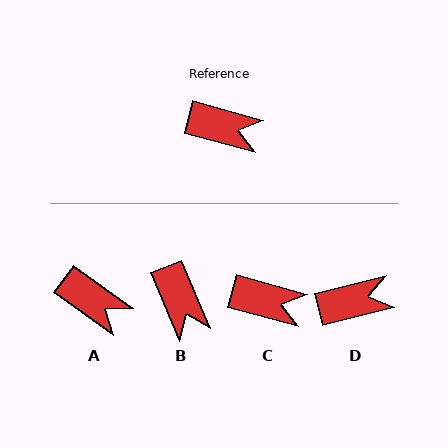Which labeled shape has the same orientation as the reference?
C.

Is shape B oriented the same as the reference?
No, it is off by about 52 degrees.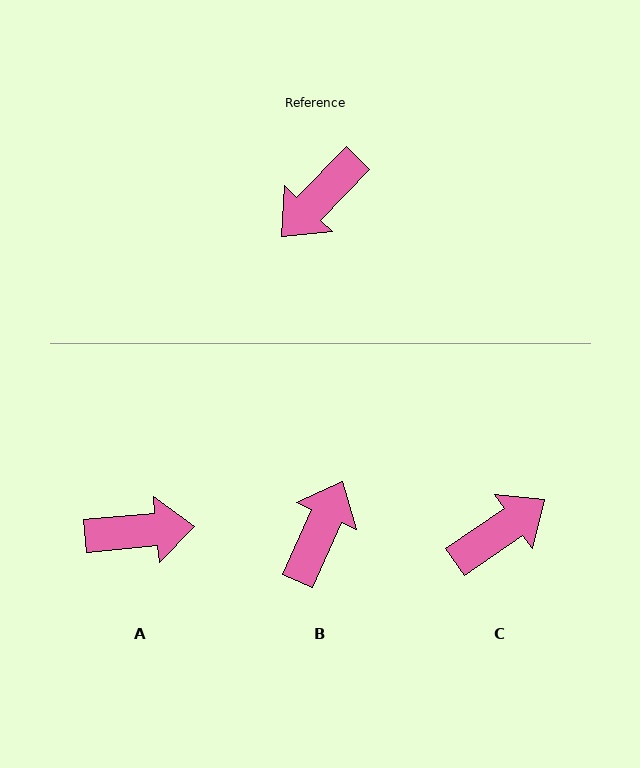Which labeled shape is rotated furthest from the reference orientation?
C, about 169 degrees away.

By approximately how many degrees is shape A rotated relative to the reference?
Approximately 139 degrees counter-clockwise.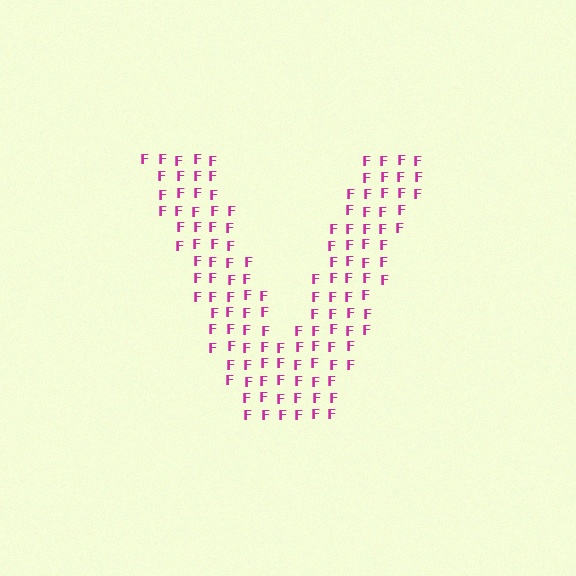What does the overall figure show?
The overall figure shows the letter V.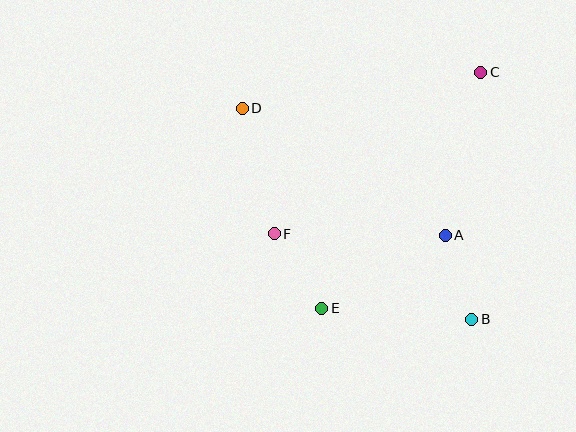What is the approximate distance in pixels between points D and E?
The distance between D and E is approximately 215 pixels.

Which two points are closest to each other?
Points A and B are closest to each other.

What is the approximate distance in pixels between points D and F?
The distance between D and F is approximately 130 pixels.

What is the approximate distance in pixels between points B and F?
The distance between B and F is approximately 215 pixels.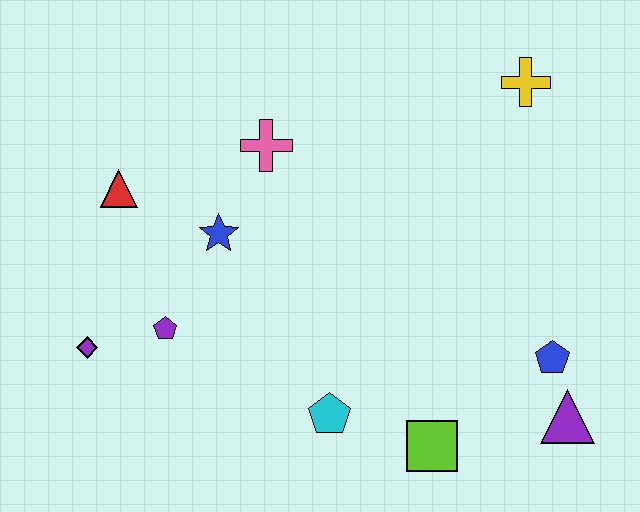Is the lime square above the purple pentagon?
No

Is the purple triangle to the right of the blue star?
Yes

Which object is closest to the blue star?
The pink cross is closest to the blue star.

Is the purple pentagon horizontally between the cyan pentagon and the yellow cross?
No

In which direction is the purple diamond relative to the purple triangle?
The purple diamond is to the left of the purple triangle.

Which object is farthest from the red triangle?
The purple triangle is farthest from the red triangle.